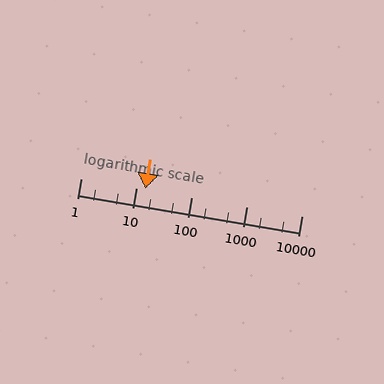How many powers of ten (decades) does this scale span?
The scale spans 4 decades, from 1 to 10000.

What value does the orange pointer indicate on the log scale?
The pointer indicates approximately 15.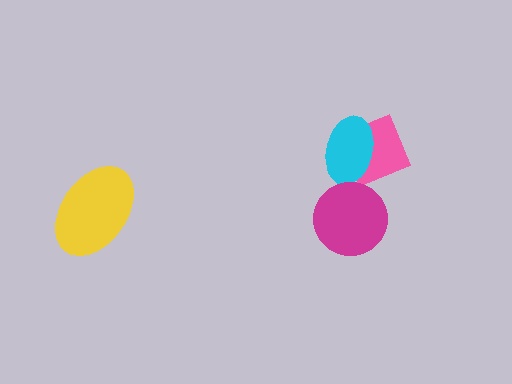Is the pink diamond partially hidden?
Yes, it is partially covered by another shape.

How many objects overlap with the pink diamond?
1 object overlaps with the pink diamond.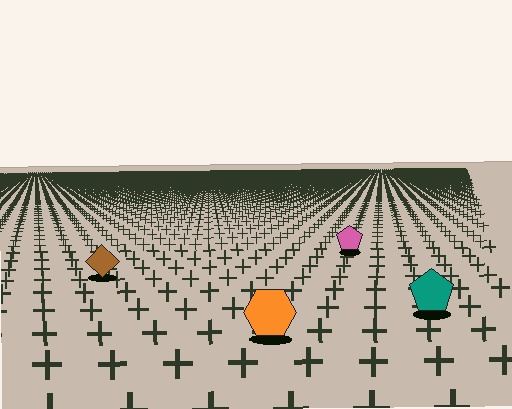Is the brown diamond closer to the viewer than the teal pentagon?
No. The teal pentagon is closer — you can tell from the texture gradient: the ground texture is coarser near it.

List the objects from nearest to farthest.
From nearest to farthest: the orange hexagon, the teal pentagon, the brown diamond, the pink pentagon.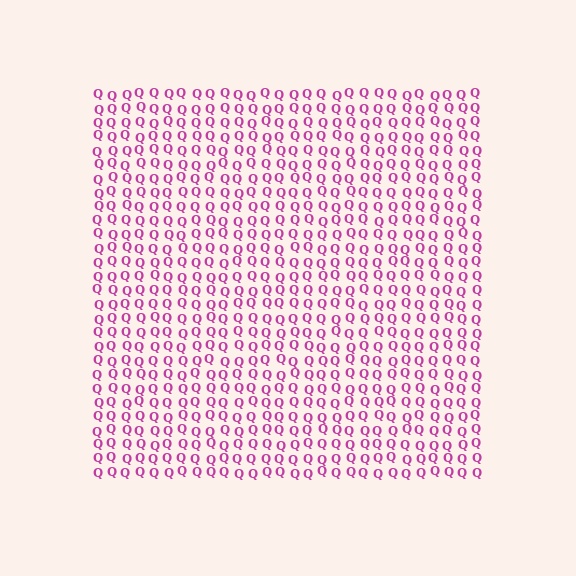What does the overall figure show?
The overall figure shows a square.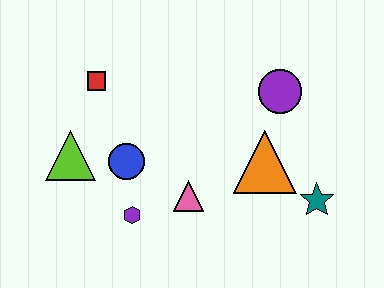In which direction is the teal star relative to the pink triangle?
The teal star is to the right of the pink triangle.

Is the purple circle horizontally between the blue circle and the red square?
No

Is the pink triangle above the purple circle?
No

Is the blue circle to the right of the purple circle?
No